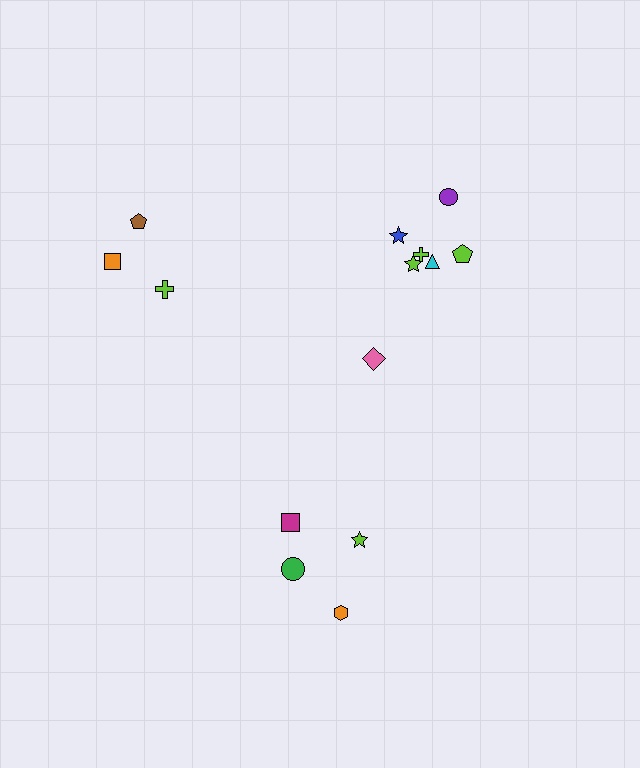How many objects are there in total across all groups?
There are 14 objects.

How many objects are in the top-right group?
There are 7 objects.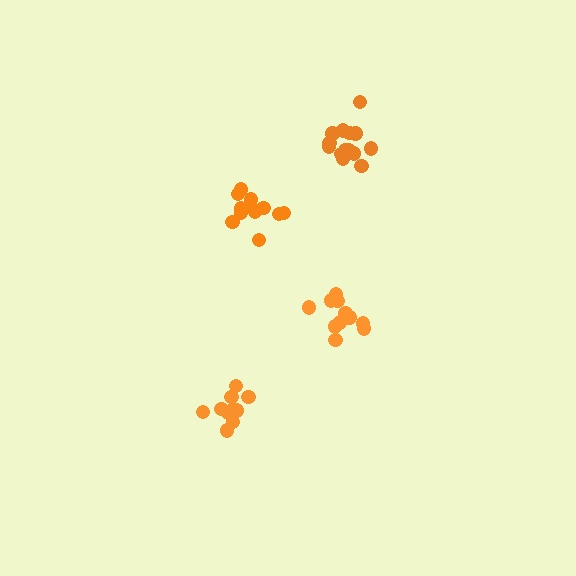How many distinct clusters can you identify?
There are 4 distinct clusters.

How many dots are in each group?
Group 1: 11 dots, Group 2: 12 dots, Group 3: 14 dots, Group 4: 11 dots (48 total).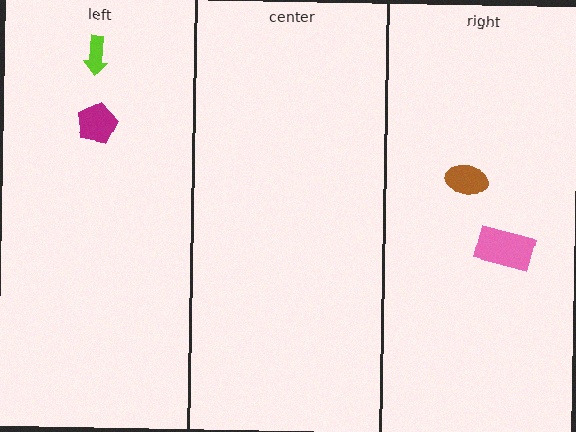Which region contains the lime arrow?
The left region.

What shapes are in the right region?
The brown ellipse, the pink rectangle.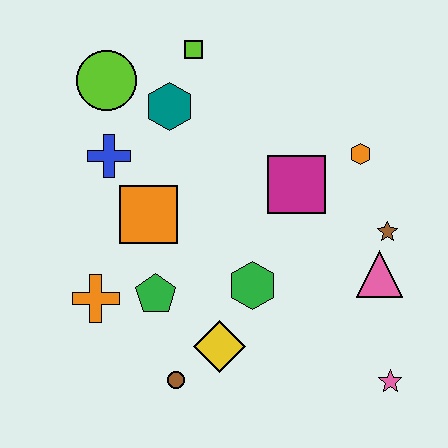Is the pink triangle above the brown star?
No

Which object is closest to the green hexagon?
The yellow diamond is closest to the green hexagon.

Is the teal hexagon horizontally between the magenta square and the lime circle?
Yes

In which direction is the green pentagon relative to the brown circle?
The green pentagon is above the brown circle.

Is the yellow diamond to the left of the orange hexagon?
Yes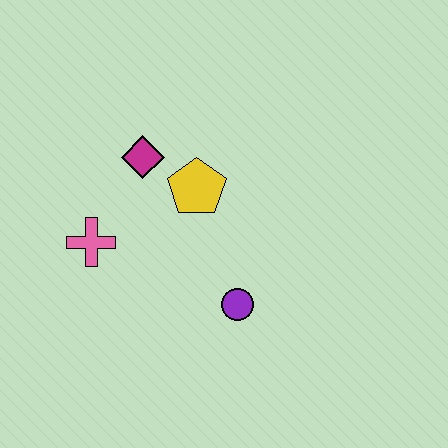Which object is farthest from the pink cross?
The purple circle is farthest from the pink cross.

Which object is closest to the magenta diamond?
The yellow pentagon is closest to the magenta diamond.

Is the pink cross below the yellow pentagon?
Yes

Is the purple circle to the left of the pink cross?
No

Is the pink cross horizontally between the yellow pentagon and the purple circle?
No